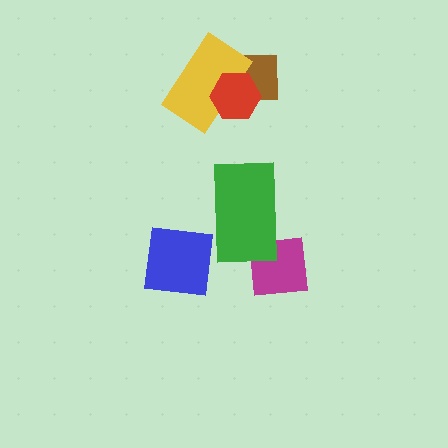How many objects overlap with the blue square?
0 objects overlap with the blue square.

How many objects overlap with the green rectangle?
1 object overlaps with the green rectangle.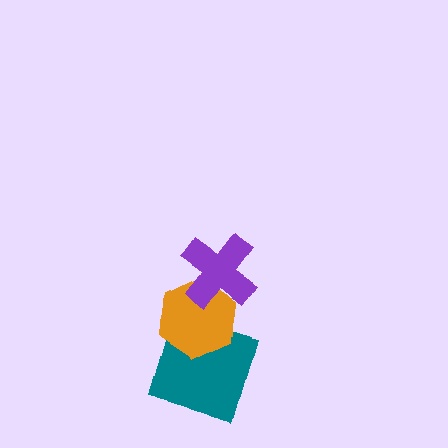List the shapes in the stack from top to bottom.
From top to bottom: the purple cross, the orange hexagon, the teal square.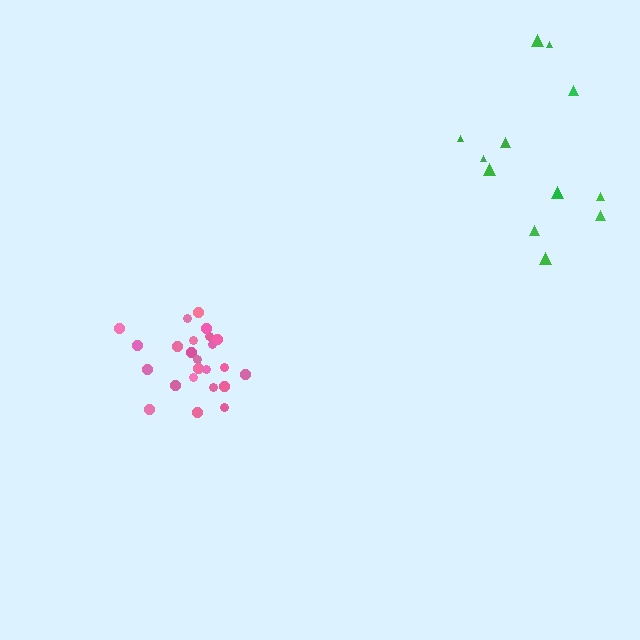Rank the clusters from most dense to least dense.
pink, green.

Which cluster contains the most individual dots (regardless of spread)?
Pink (24).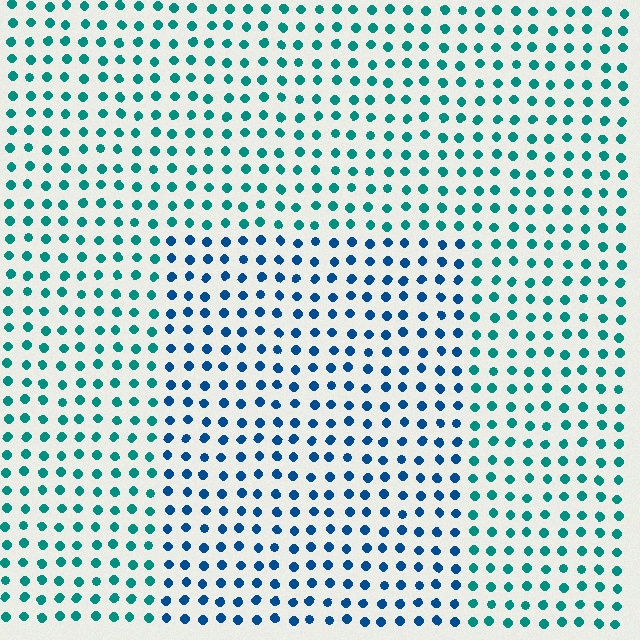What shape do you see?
I see a rectangle.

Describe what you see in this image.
The image is filled with small teal elements in a uniform arrangement. A rectangle-shaped region is visible where the elements are tinted to a slightly different hue, forming a subtle color boundary.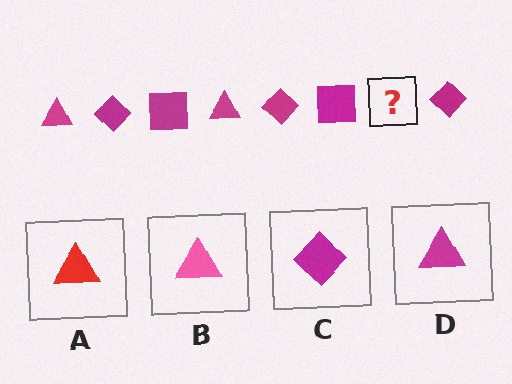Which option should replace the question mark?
Option D.